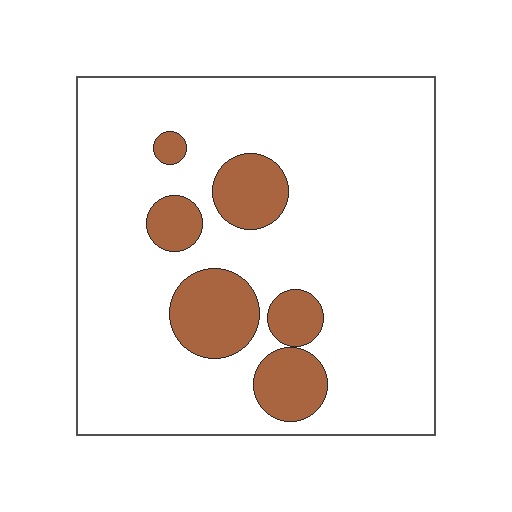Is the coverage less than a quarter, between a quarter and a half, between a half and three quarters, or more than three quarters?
Less than a quarter.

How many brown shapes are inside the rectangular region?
6.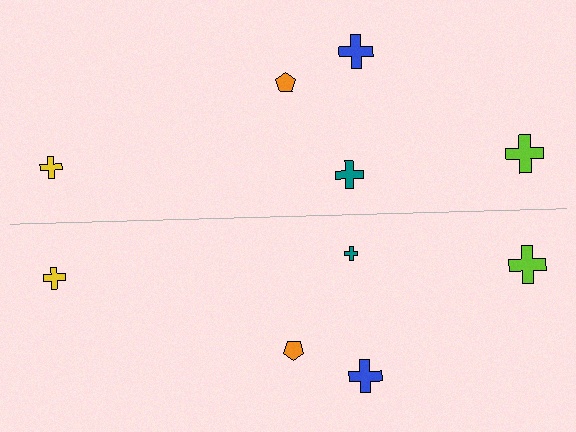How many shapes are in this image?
There are 10 shapes in this image.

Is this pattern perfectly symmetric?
No, the pattern is not perfectly symmetric. The teal cross on the bottom side has a different size than its mirror counterpart.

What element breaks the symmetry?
The teal cross on the bottom side has a different size than its mirror counterpart.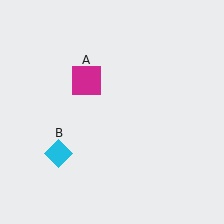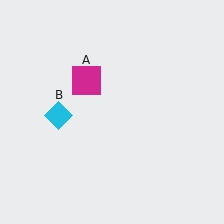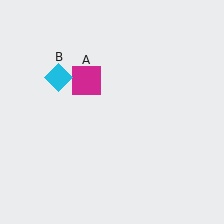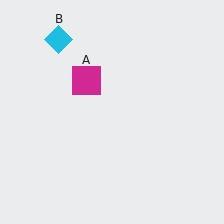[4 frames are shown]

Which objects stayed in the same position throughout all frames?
Magenta square (object A) remained stationary.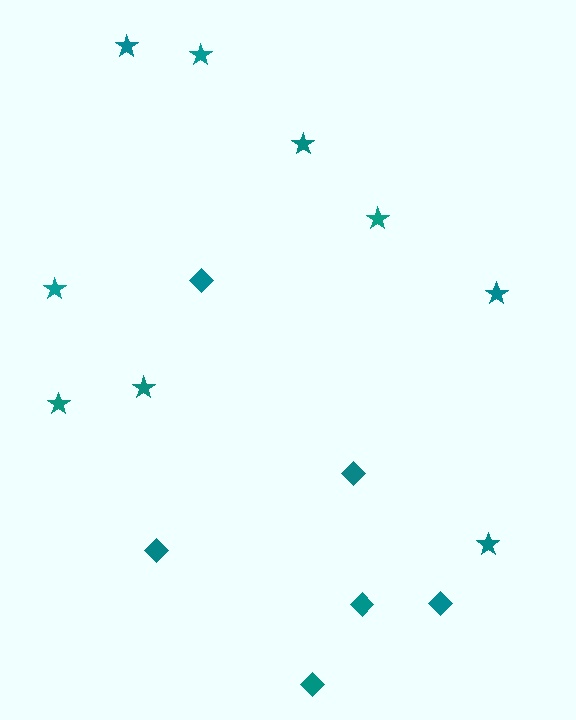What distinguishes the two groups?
There are 2 groups: one group of diamonds (6) and one group of stars (9).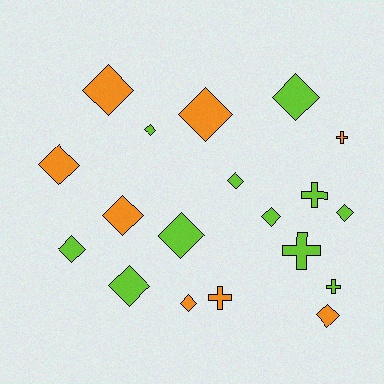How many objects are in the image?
There are 19 objects.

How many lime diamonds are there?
There are 8 lime diamonds.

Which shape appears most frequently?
Diamond, with 14 objects.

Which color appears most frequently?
Lime, with 11 objects.